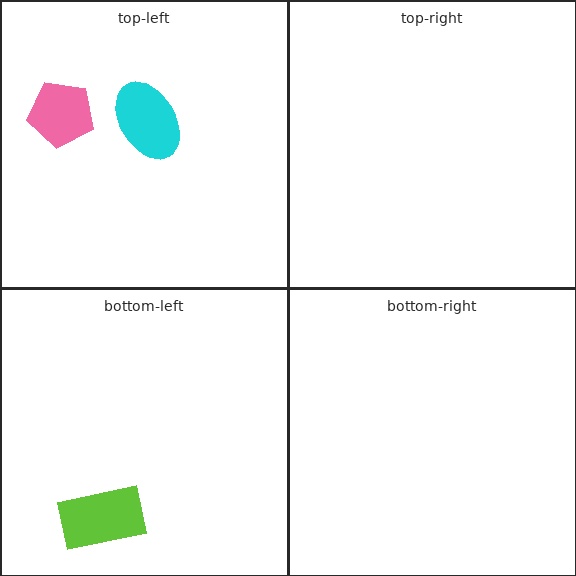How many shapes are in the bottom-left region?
1.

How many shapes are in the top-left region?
2.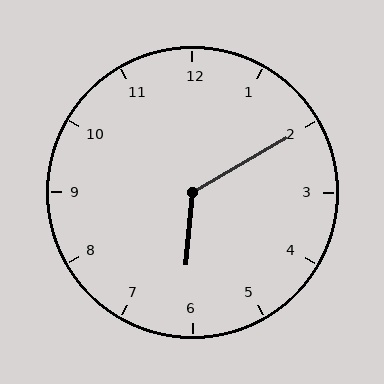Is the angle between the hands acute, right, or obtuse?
It is obtuse.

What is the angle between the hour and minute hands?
Approximately 125 degrees.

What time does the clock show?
6:10.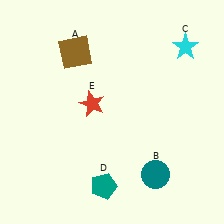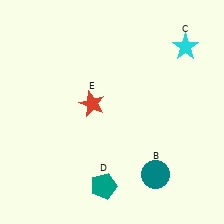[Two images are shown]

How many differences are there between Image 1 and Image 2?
There is 1 difference between the two images.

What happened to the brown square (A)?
The brown square (A) was removed in Image 2. It was in the top-left area of Image 1.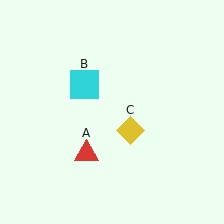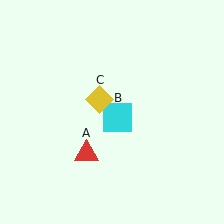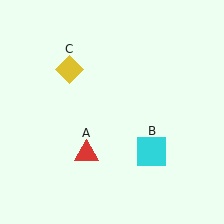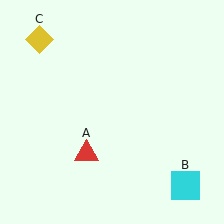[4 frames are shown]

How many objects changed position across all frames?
2 objects changed position: cyan square (object B), yellow diamond (object C).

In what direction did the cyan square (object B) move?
The cyan square (object B) moved down and to the right.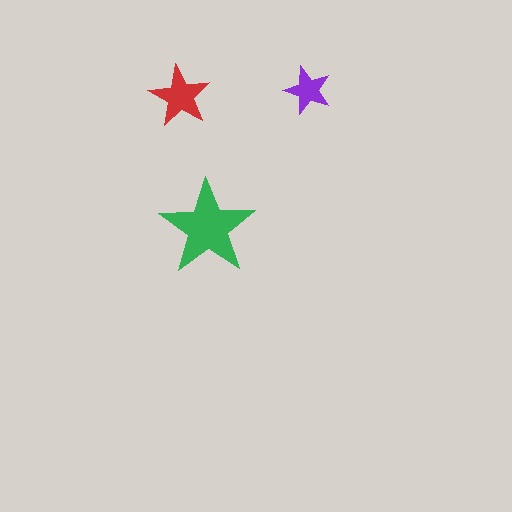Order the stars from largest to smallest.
the green one, the red one, the purple one.